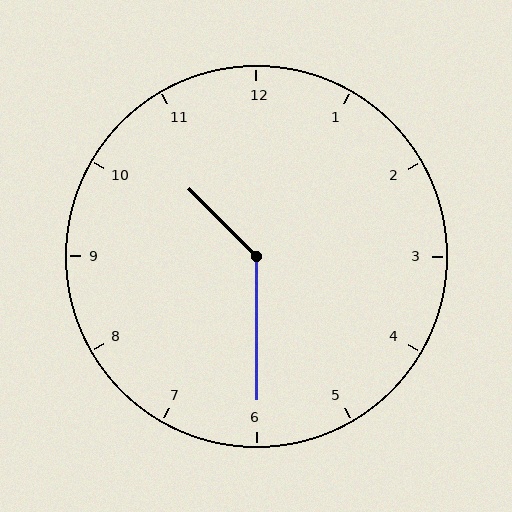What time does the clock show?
10:30.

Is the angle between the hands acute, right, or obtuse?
It is obtuse.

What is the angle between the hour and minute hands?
Approximately 135 degrees.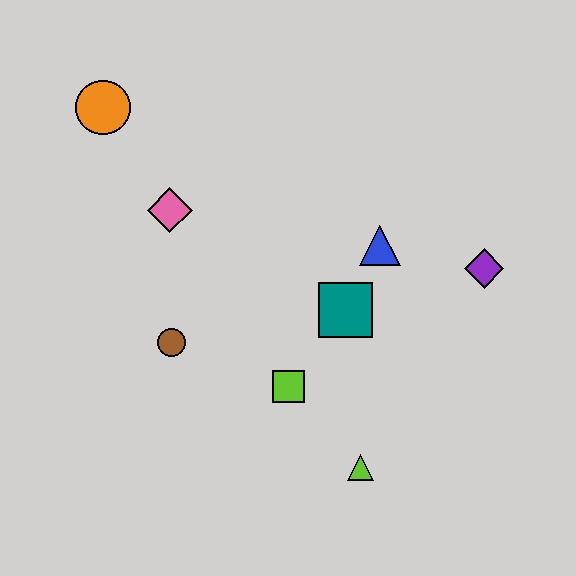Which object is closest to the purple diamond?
The blue triangle is closest to the purple diamond.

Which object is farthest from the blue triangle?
The orange circle is farthest from the blue triangle.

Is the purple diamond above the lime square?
Yes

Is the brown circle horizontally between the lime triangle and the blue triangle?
No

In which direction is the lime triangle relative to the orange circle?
The lime triangle is below the orange circle.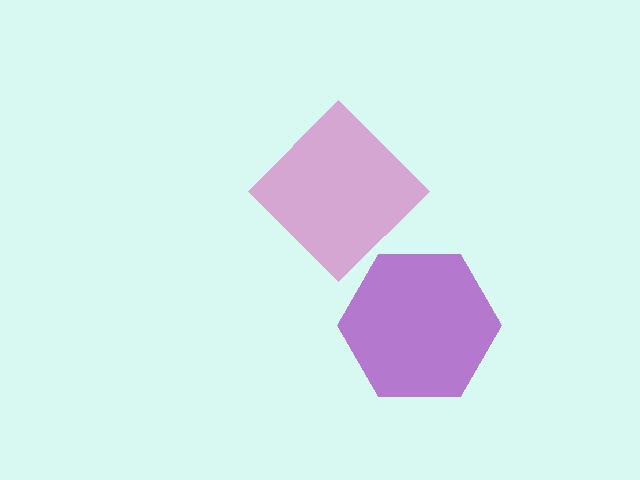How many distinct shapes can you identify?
There are 2 distinct shapes: a purple hexagon, a magenta diamond.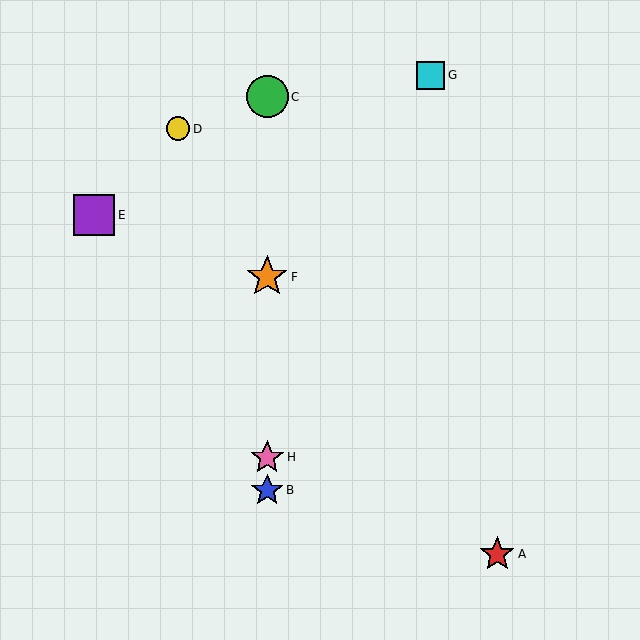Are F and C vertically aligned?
Yes, both are at x≈267.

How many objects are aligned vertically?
4 objects (B, C, F, H) are aligned vertically.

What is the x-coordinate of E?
Object E is at x≈94.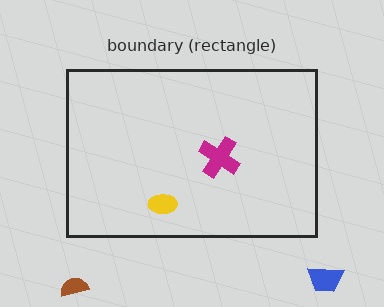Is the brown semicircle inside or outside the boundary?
Outside.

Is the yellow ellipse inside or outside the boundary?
Inside.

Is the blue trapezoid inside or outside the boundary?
Outside.